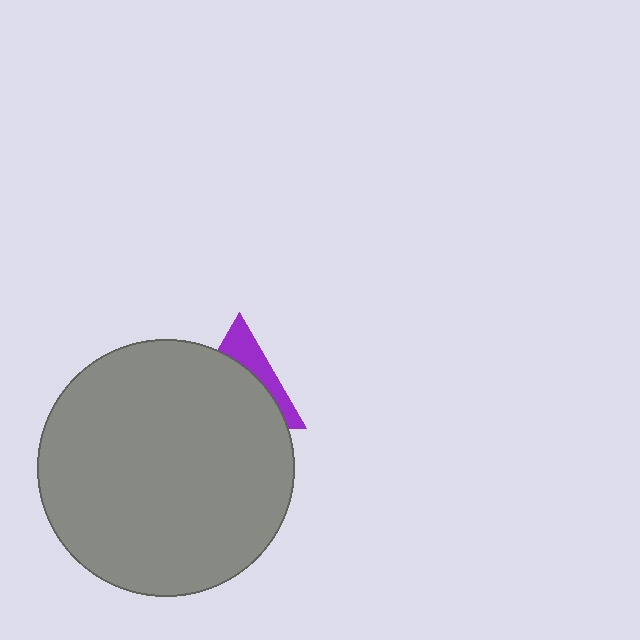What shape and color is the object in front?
The object in front is a gray circle.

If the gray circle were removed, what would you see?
You would see the complete purple triangle.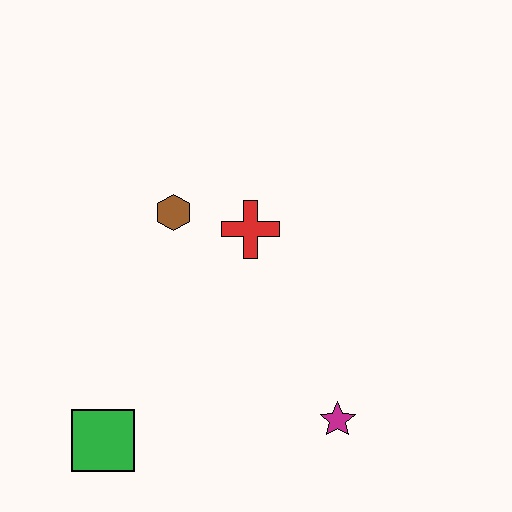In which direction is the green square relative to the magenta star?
The green square is to the left of the magenta star.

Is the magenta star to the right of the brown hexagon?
Yes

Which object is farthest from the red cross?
The green square is farthest from the red cross.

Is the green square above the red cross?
No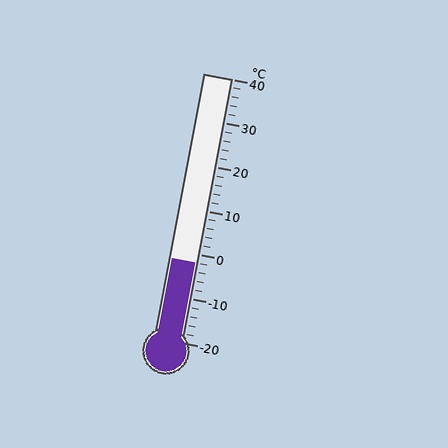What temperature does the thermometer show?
The thermometer shows approximately -2°C.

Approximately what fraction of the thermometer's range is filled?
The thermometer is filled to approximately 30% of its range.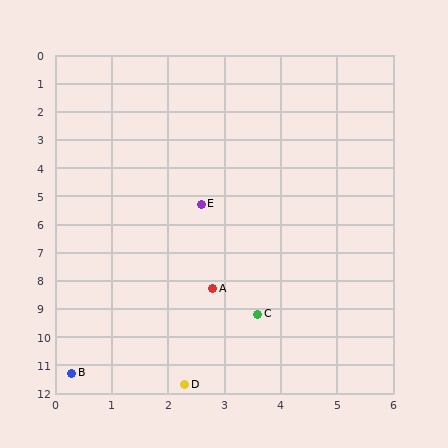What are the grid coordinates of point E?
Point E is at approximately (2.6, 5.3).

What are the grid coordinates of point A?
Point A is at approximately (2.8, 8.3).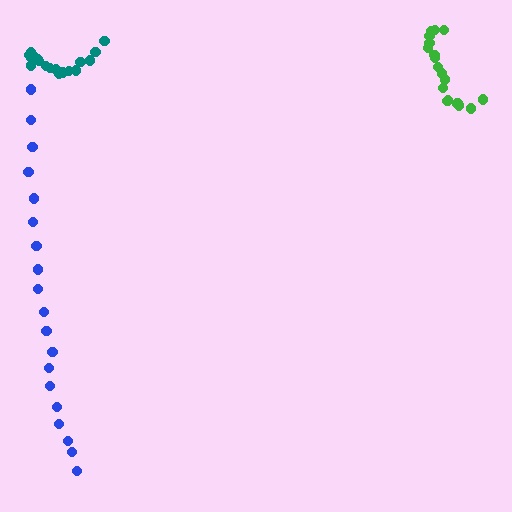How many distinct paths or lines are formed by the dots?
There are 3 distinct paths.